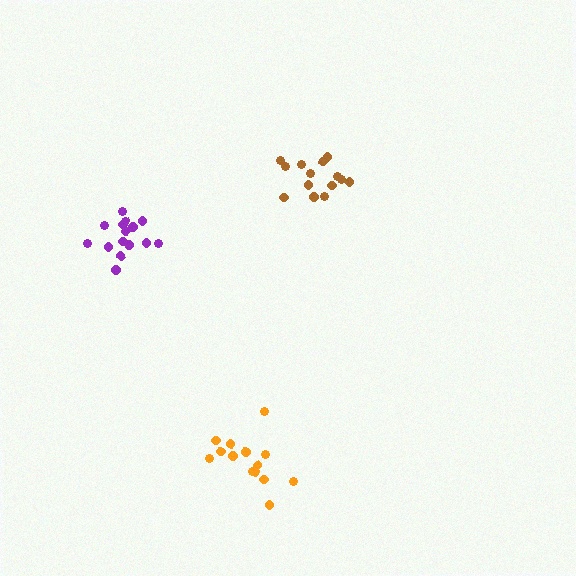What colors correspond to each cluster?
The clusters are colored: purple, brown, orange.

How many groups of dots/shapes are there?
There are 3 groups.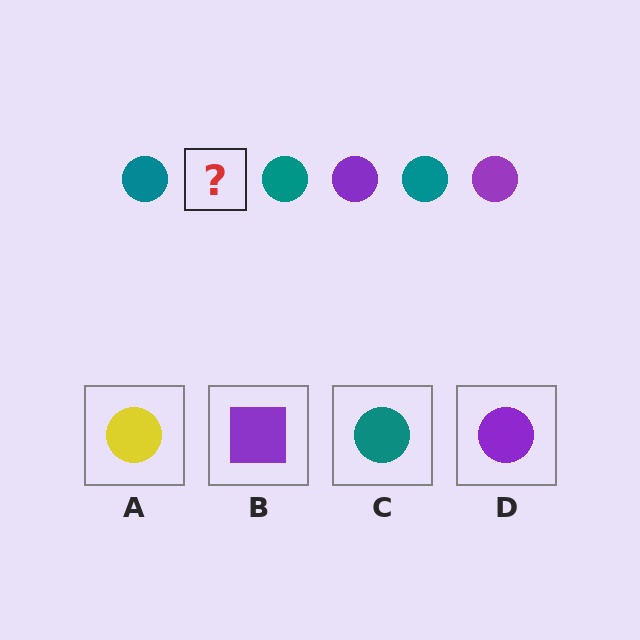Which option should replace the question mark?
Option D.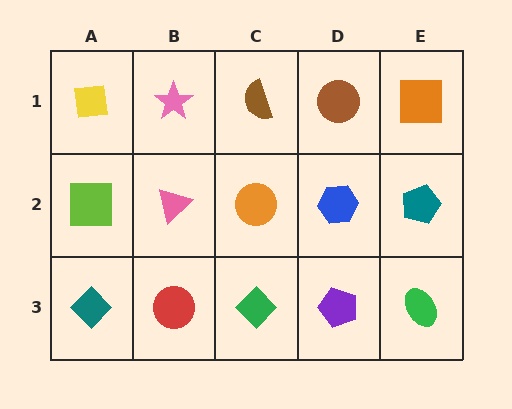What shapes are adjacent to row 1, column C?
An orange circle (row 2, column C), a pink star (row 1, column B), a brown circle (row 1, column D).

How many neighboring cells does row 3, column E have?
2.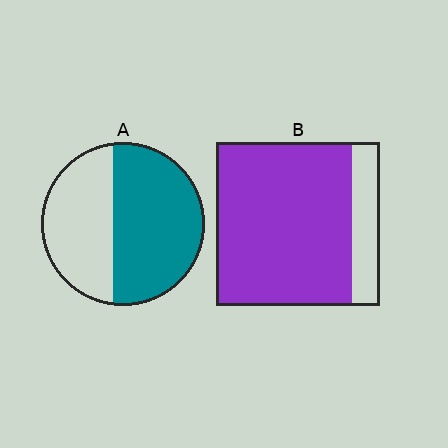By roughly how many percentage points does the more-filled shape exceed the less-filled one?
By roughly 25 percentage points (B over A).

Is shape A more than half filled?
Yes.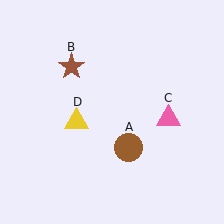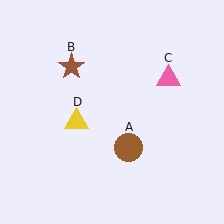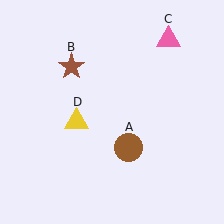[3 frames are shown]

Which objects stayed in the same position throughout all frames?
Brown circle (object A) and brown star (object B) and yellow triangle (object D) remained stationary.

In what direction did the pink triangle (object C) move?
The pink triangle (object C) moved up.